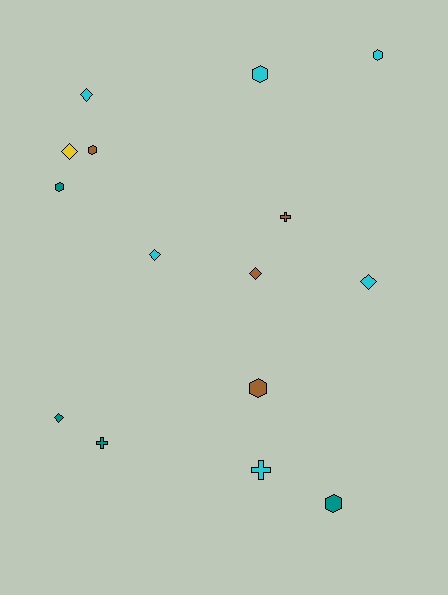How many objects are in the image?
There are 15 objects.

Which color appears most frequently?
Cyan, with 6 objects.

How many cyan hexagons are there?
There are 2 cyan hexagons.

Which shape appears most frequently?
Hexagon, with 6 objects.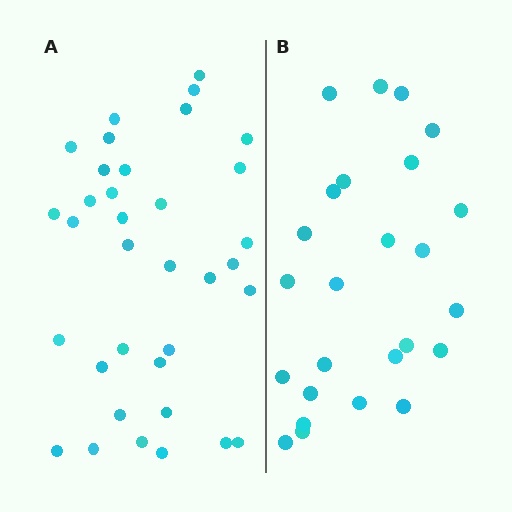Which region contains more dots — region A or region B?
Region A (the left region) has more dots.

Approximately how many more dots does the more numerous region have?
Region A has roughly 10 or so more dots than region B.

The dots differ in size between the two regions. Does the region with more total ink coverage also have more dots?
No. Region B has more total ink coverage because its dots are larger, but region A actually contains more individual dots. Total area can be misleading — the number of items is what matters here.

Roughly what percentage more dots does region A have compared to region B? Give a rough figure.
About 40% more.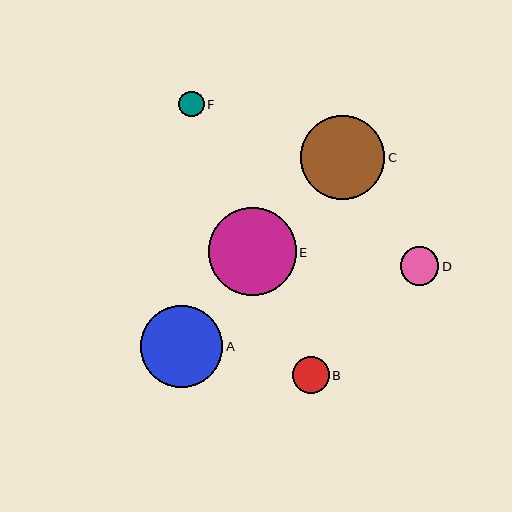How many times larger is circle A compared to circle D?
Circle A is approximately 2.1 times the size of circle D.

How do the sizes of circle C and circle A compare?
Circle C and circle A are approximately the same size.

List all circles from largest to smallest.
From largest to smallest: E, C, A, D, B, F.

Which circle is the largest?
Circle E is the largest with a size of approximately 88 pixels.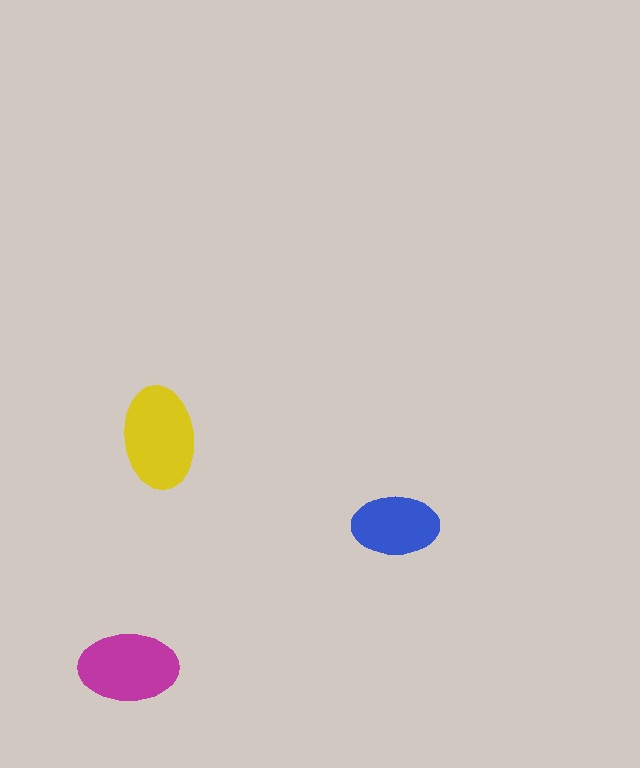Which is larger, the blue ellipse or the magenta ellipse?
The magenta one.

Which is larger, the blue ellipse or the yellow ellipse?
The yellow one.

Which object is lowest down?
The magenta ellipse is bottommost.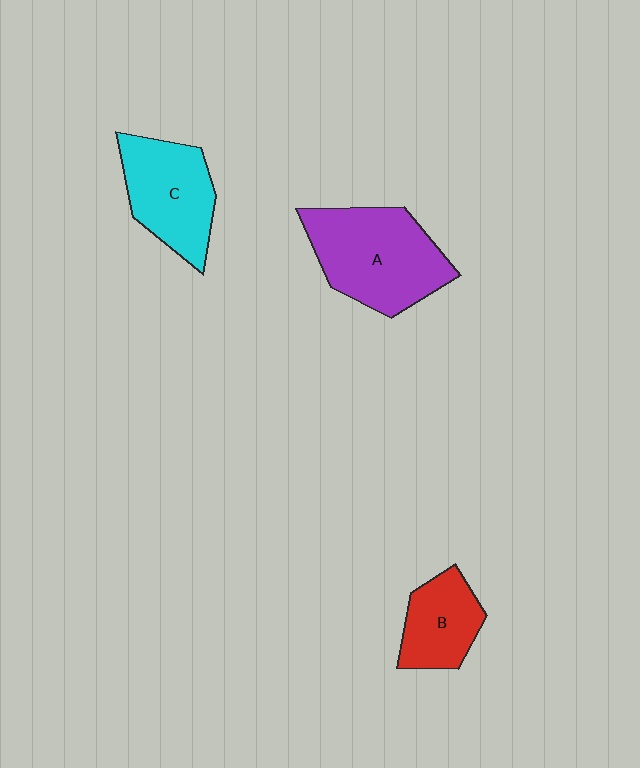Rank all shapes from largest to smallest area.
From largest to smallest: A (purple), C (cyan), B (red).